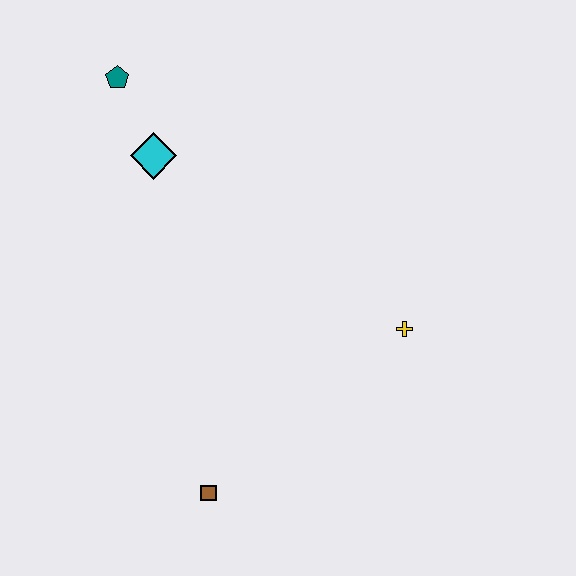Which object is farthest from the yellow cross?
The teal pentagon is farthest from the yellow cross.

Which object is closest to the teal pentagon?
The cyan diamond is closest to the teal pentagon.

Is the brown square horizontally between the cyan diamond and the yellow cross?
Yes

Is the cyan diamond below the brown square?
No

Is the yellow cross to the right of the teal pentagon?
Yes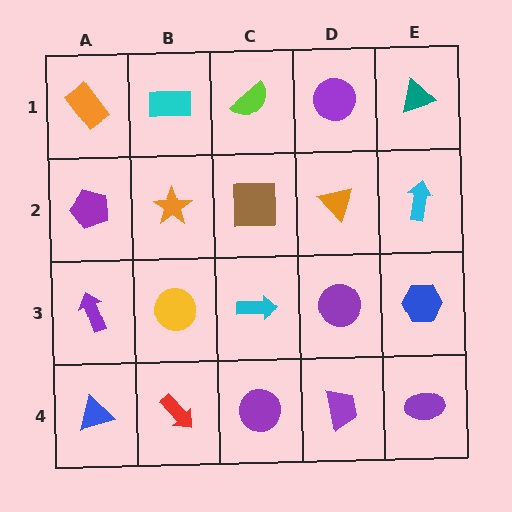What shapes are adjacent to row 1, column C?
A brown square (row 2, column C), a cyan rectangle (row 1, column B), a purple circle (row 1, column D).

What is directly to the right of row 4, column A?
A red arrow.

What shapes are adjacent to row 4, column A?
A purple arrow (row 3, column A), a red arrow (row 4, column B).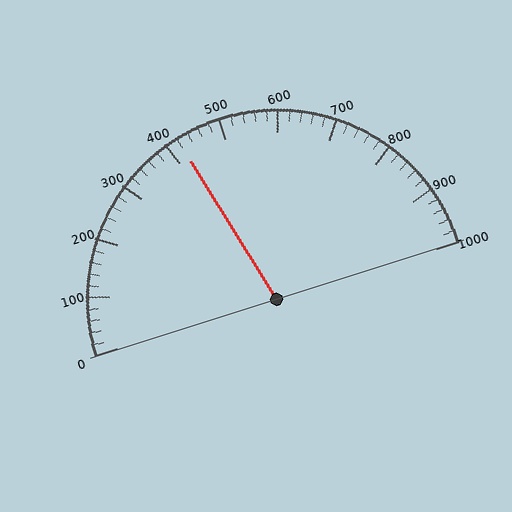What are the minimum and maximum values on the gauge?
The gauge ranges from 0 to 1000.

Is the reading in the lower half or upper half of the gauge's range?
The reading is in the lower half of the range (0 to 1000).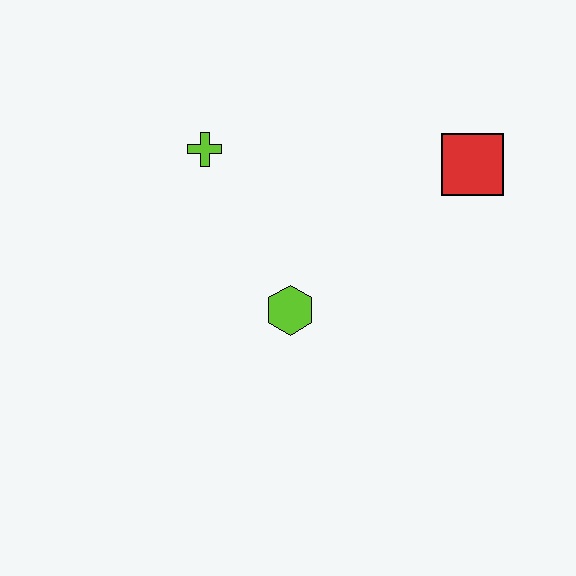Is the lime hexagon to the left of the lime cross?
No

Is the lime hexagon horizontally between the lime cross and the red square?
Yes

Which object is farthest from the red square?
The lime cross is farthest from the red square.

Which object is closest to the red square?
The lime hexagon is closest to the red square.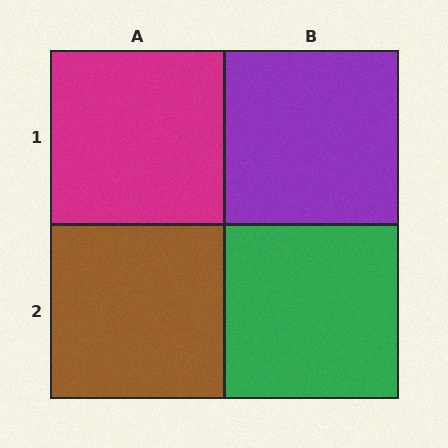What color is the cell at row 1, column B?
Purple.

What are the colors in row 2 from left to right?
Brown, green.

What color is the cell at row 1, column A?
Magenta.